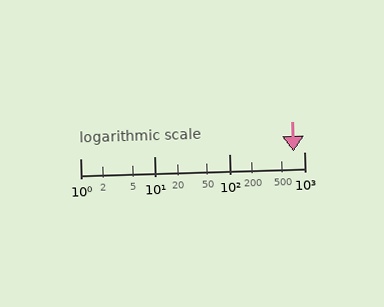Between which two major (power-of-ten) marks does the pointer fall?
The pointer is between 100 and 1000.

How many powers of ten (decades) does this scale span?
The scale spans 3 decades, from 1 to 1000.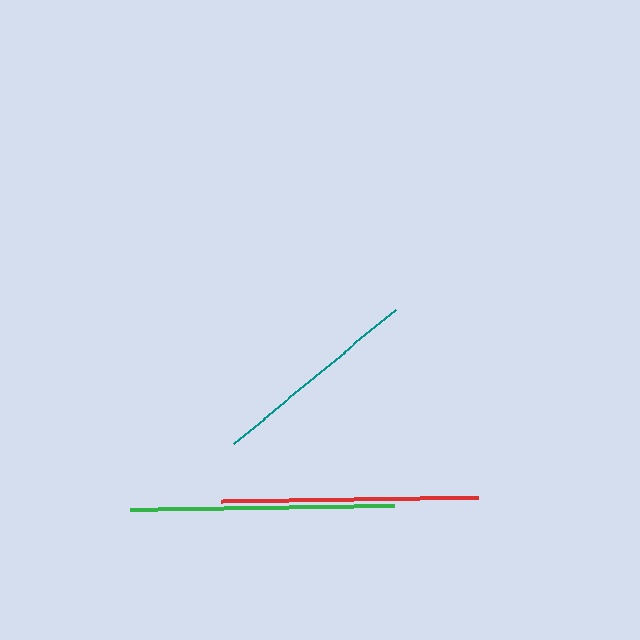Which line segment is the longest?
The green line is the longest at approximately 263 pixels.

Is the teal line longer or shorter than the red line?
The red line is longer than the teal line.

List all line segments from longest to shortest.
From longest to shortest: green, red, teal.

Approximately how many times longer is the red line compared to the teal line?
The red line is approximately 1.2 times the length of the teal line.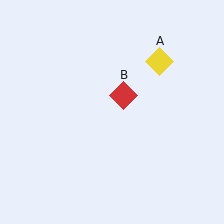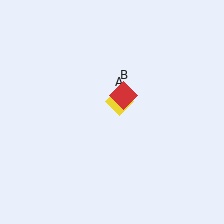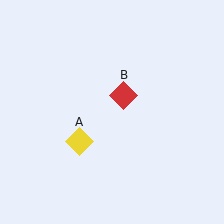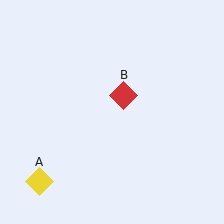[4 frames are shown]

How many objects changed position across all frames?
1 object changed position: yellow diamond (object A).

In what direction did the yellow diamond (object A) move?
The yellow diamond (object A) moved down and to the left.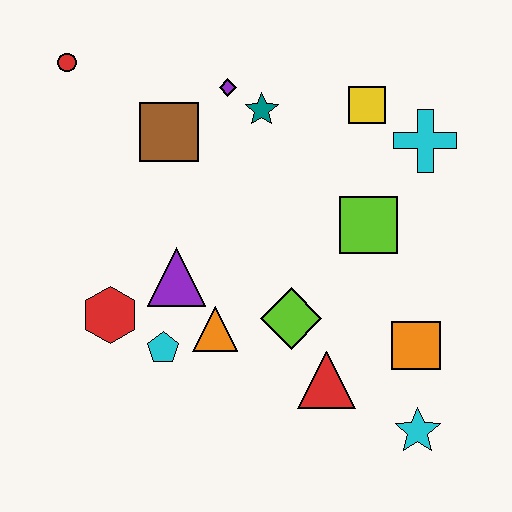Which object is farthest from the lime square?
The red circle is farthest from the lime square.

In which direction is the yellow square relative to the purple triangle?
The yellow square is to the right of the purple triangle.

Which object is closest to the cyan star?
The orange square is closest to the cyan star.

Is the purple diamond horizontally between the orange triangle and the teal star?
Yes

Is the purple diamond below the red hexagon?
No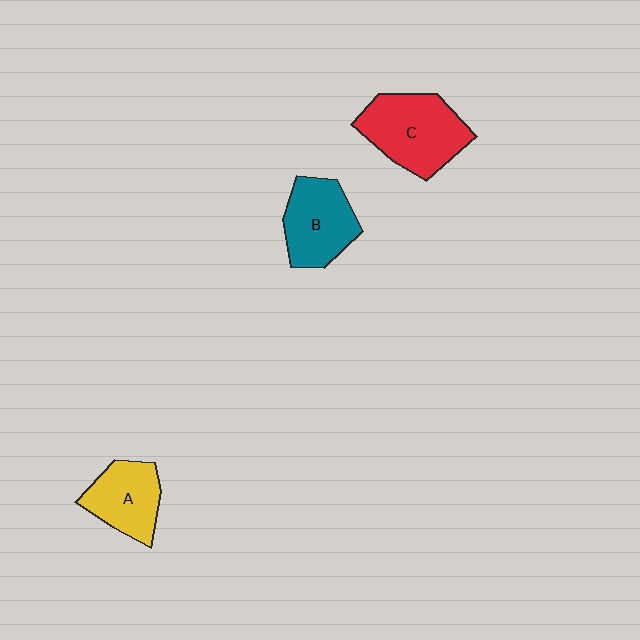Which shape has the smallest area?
Shape A (yellow).